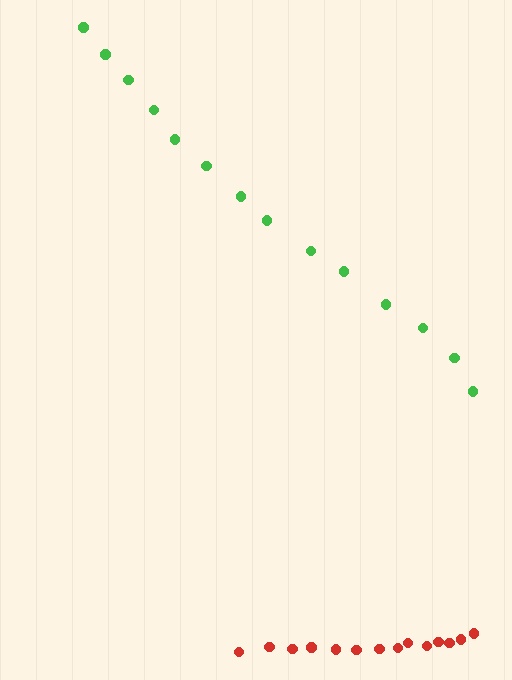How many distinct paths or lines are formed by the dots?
There are 2 distinct paths.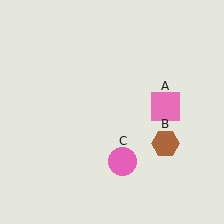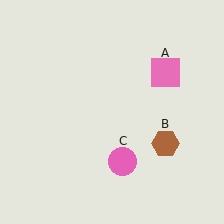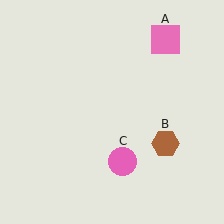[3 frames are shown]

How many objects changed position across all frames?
1 object changed position: pink square (object A).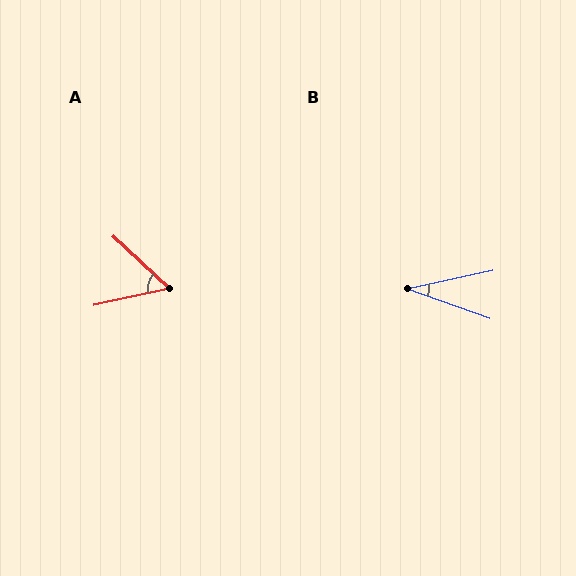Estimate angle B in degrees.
Approximately 32 degrees.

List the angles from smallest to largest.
B (32°), A (55°).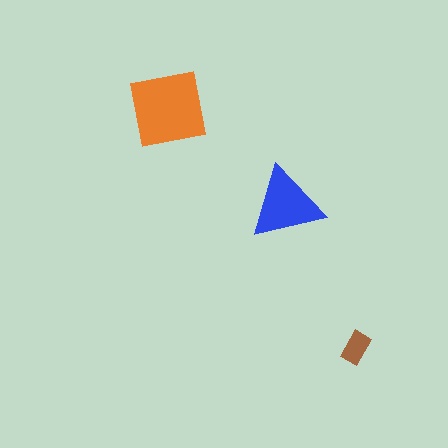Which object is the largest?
The orange square.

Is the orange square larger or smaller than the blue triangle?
Larger.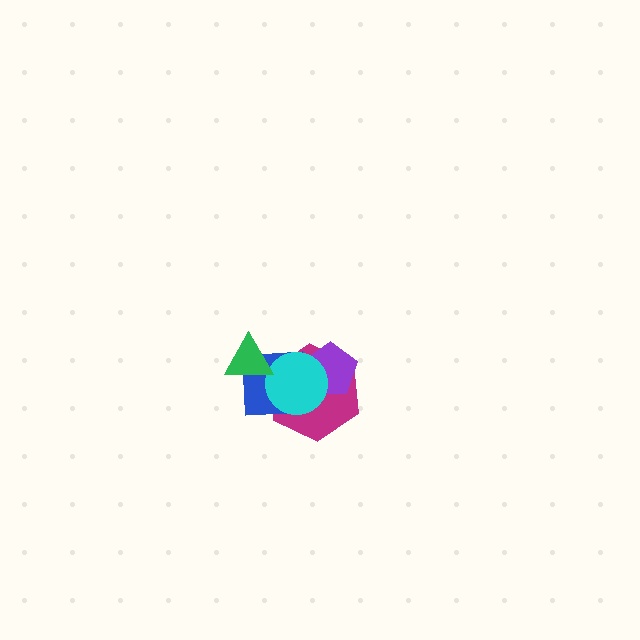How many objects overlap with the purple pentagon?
3 objects overlap with the purple pentagon.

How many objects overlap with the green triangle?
2 objects overlap with the green triangle.